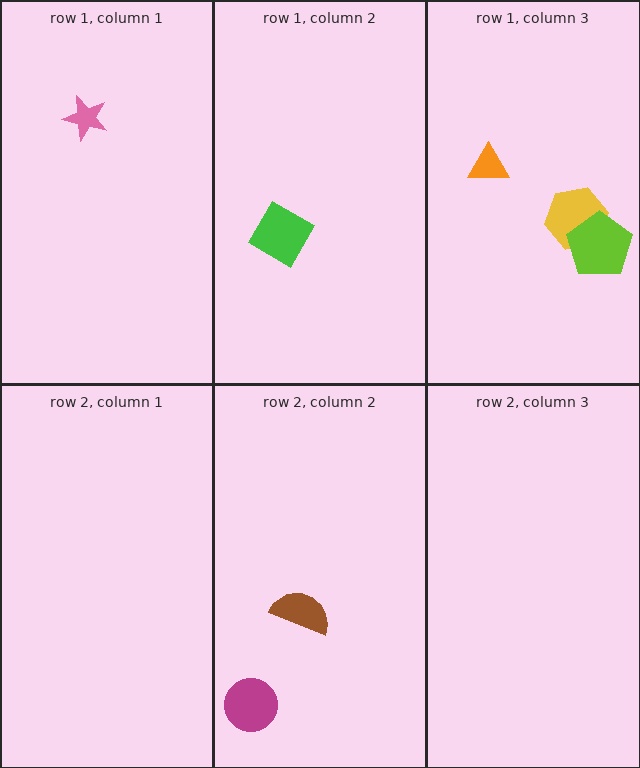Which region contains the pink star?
The row 1, column 1 region.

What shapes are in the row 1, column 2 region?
The green diamond.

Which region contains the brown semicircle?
The row 2, column 2 region.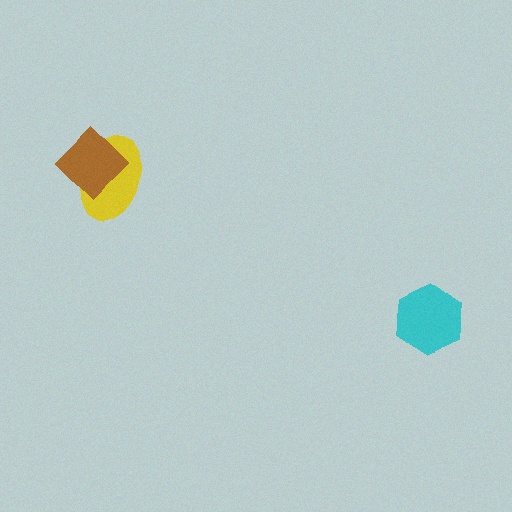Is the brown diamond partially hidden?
No, no other shape covers it.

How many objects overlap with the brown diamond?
1 object overlaps with the brown diamond.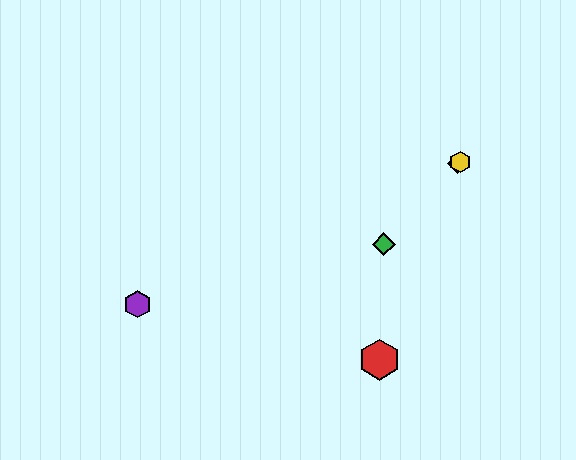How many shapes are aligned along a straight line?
3 shapes (the blue diamond, the yellow hexagon, the purple hexagon) are aligned along a straight line.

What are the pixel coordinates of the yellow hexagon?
The yellow hexagon is at (460, 162).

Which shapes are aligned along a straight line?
The blue diamond, the yellow hexagon, the purple hexagon are aligned along a straight line.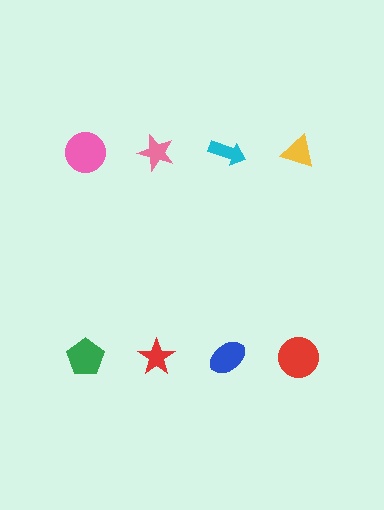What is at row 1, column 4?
A yellow triangle.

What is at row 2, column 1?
A green pentagon.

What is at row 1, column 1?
A pink circle.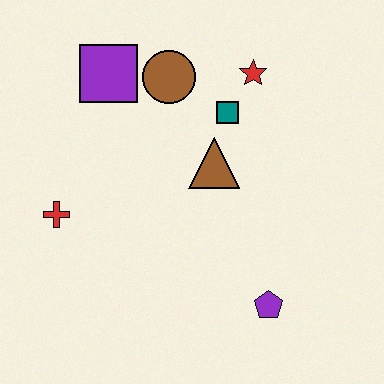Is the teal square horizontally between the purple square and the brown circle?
No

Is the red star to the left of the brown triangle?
No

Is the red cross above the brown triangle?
No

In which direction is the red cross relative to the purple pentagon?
The red cross is to the left of the purple pentagon.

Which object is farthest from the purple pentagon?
The purple square is farthest from the purple pentagon.